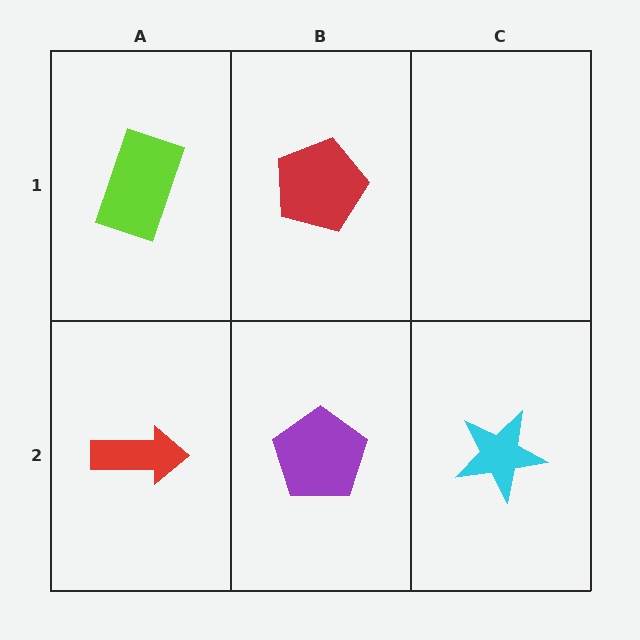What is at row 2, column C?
A cyan star.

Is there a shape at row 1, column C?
No, that cell is empty.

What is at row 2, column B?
A purple pentagon.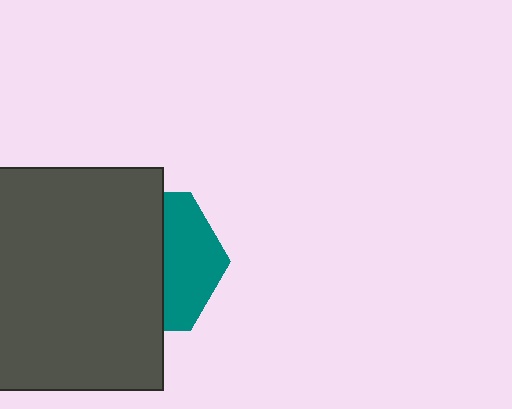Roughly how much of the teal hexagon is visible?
A small part of it is visible (roughly 39%).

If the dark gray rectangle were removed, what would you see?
You would see the complete teal hexagon.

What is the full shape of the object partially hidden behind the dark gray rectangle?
The partially hidden object is a teal hexagon.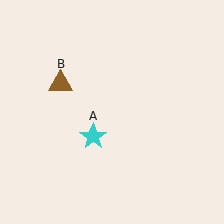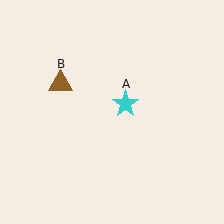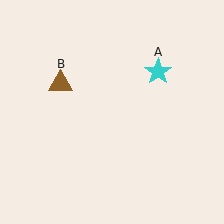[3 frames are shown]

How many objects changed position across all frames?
1 object changed position: cyan star (object A).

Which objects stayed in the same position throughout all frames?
Brown triangle (object B) remained stationary.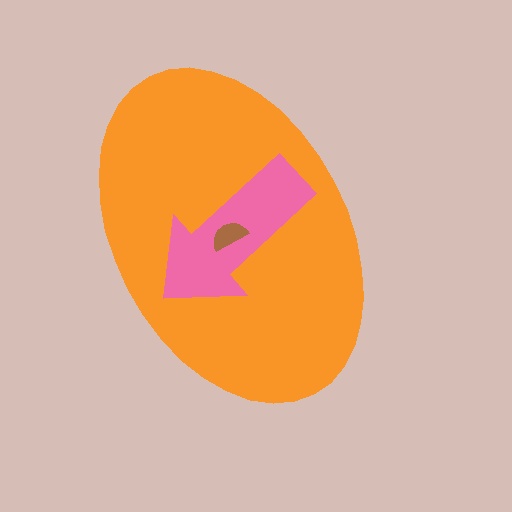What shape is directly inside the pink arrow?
The brown semicircle.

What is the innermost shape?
The brown semicircle.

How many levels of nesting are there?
3.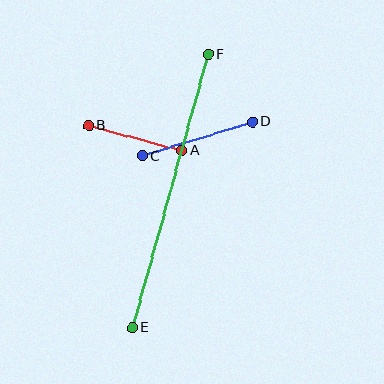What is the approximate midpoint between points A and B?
The midpoint is at approximately (135, 138) pixels.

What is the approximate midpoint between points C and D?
The midpoint is at approximately (198, 139) pixels.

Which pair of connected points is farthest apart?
Points E and F are farthest apart.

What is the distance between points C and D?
The distance is approximately 115 pixels.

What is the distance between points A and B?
The distance is approximately 96 pixels.